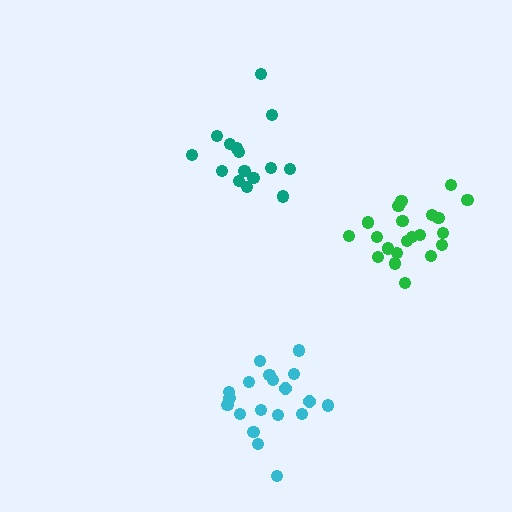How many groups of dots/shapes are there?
There are 3 groups.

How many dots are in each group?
Group 1: 21 dots, Group 2: 19 dots, Group 3: 15 dots (55 total).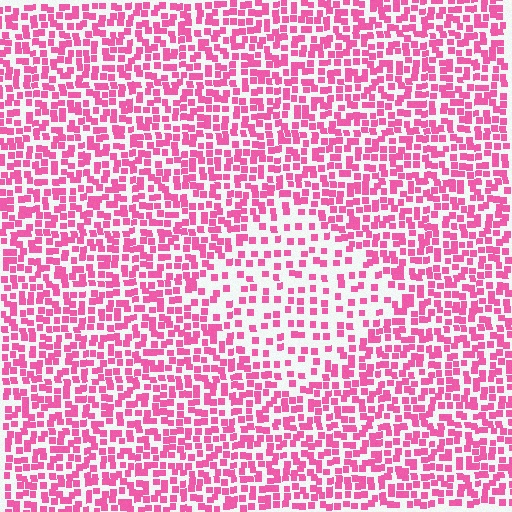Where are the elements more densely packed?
The elements are more densely packed outside the diamond boundary.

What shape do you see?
I see a diamond.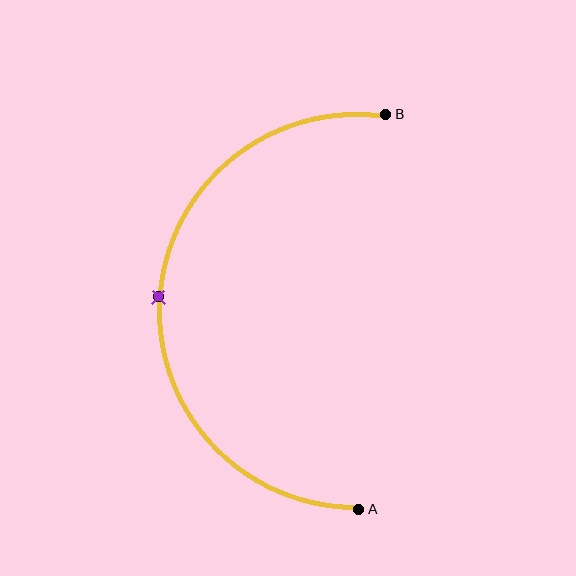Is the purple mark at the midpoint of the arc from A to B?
Yes. The purple mark lies on the arc at equal arc-length from both A and B — it is the arc midpoint.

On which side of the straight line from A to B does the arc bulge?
The arc bulges to the left of the straight line connecting A and B.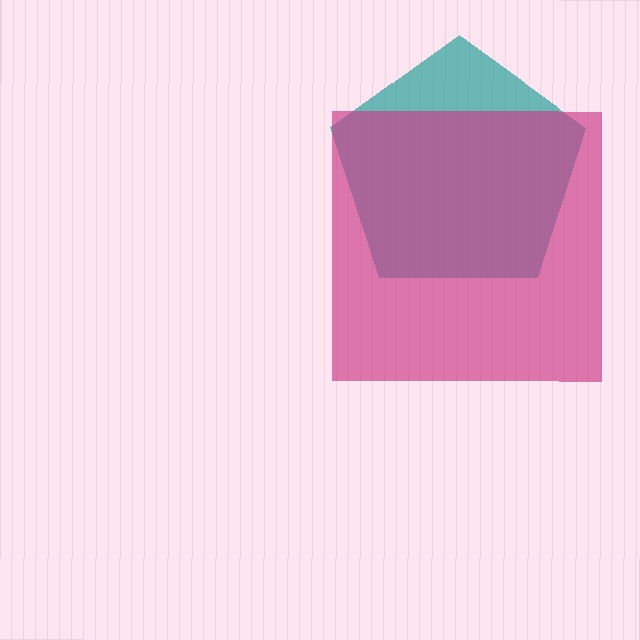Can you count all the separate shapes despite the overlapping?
Yes, there are 2 separate shapes.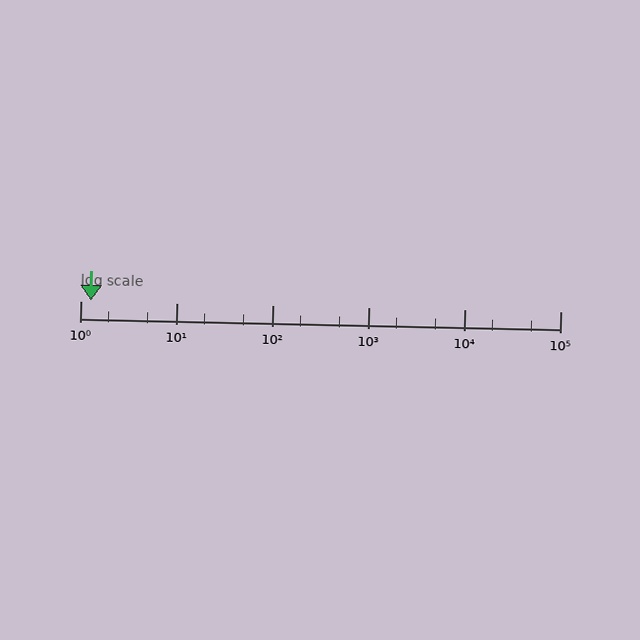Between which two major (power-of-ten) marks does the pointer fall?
The pointer is between 1 and 10.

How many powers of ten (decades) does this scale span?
The scale spans 5 decades, from 1 to 100000.